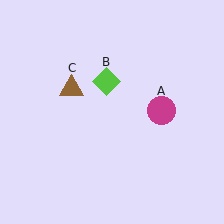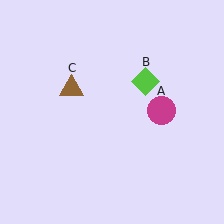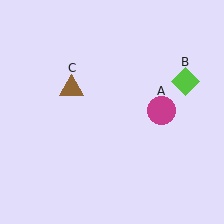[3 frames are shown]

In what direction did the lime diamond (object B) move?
The lime diamond (object B) moved right.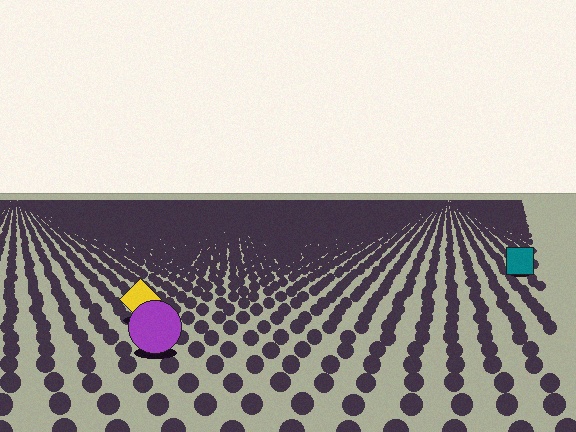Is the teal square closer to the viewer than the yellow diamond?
No. The yellow diamond is closer — you can tell from the texture gradient: the ground texture is coarser near it.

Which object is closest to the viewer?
The purple circle is closest. The texture marks near it are larger and more spread out.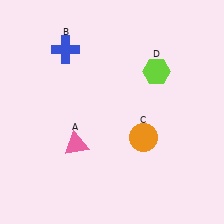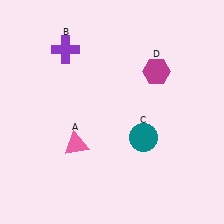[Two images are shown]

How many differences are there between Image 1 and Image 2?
There are 3 differences between the two images.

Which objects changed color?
B changed from blue to purple. C changed from orange to teal. D changed from lime to magenta.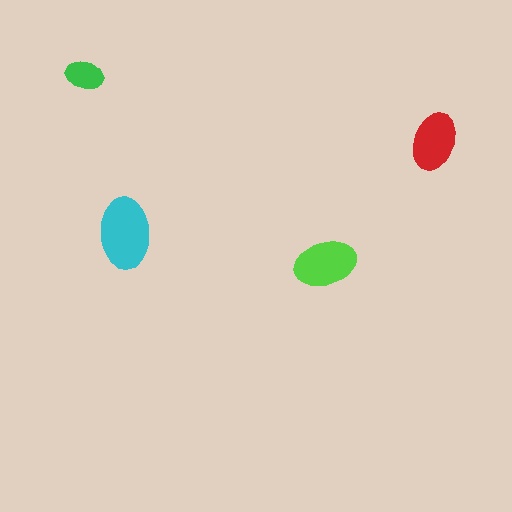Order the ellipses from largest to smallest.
the cyan one, the lime one, the red one, the green one.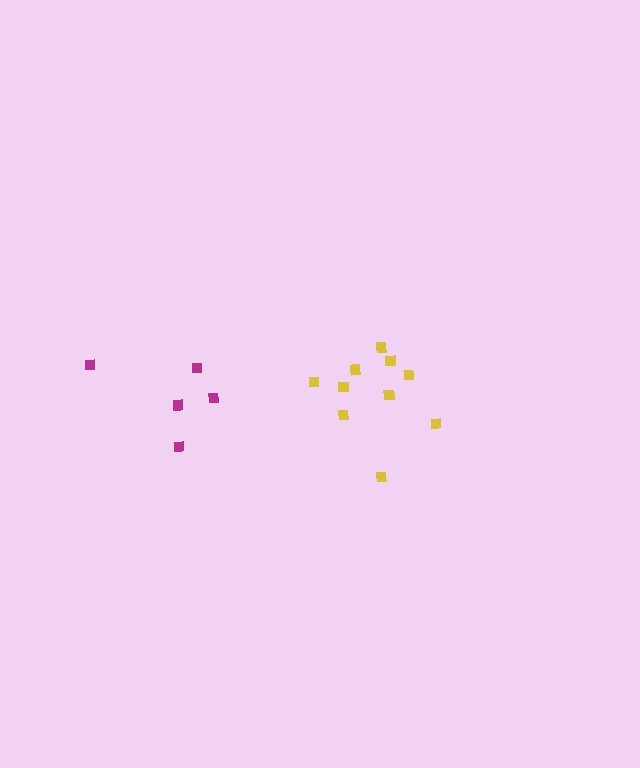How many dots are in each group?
Group 1: 10 dots, Group 2: 5 dots (15 total).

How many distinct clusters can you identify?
There are 2 distinct clusters.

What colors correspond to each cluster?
The clusters are colored: yellow, magenta.